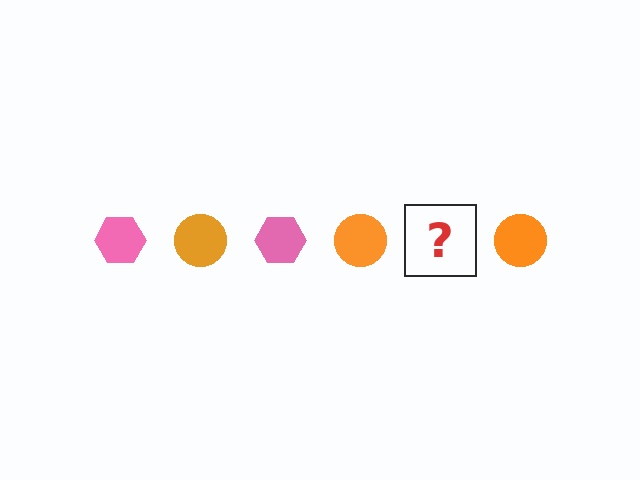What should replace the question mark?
The question mark should be replaced with a pink hexagon.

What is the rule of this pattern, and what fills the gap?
The rule is that the pattern alternates between pink hexagon and orange circle. The gap should be filled with a pink hexagon.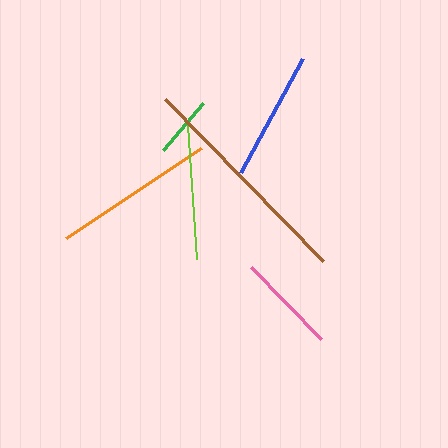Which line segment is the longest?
The brown line is the longest at approximately 226 pixels.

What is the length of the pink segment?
The pink segment is approximately 100 pixels long.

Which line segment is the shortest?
The green line is the shortest at approximately 62 pixels.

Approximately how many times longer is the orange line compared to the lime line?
The orange line is approximately 1.2 times the length of the lime line.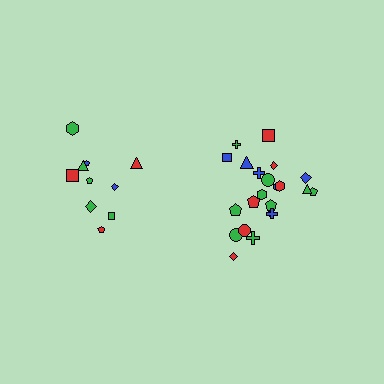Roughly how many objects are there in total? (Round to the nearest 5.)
Roughly 30 objects in total.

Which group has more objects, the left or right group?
The right group.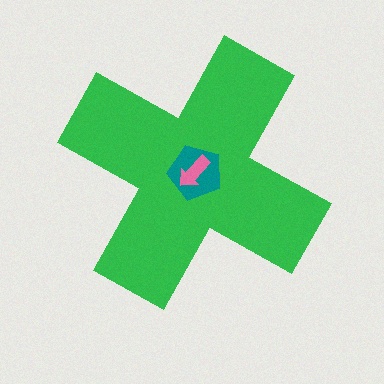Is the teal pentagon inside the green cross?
Yes.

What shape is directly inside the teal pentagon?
The pink arrow.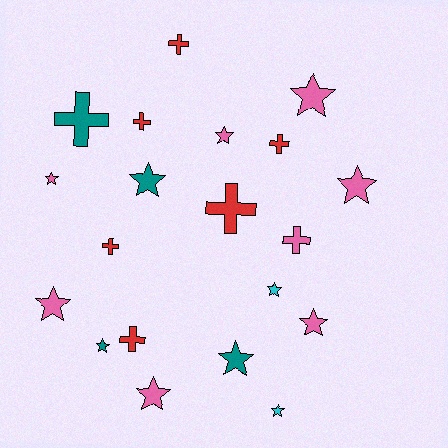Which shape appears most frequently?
Star, with 12 objects.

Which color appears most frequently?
Pink, with 8 objects.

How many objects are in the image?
There are 20 objects.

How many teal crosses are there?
There is 1 teal cross.